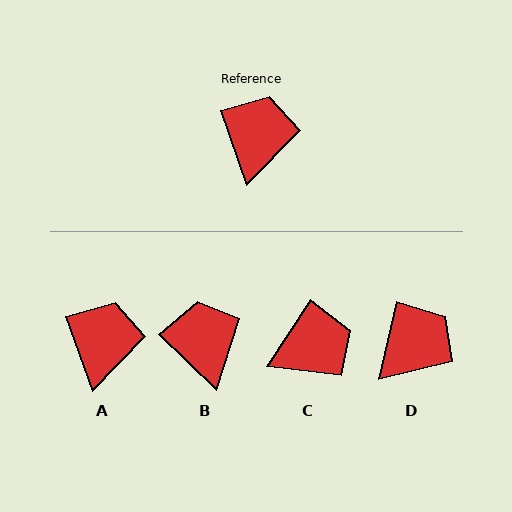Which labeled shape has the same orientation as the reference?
A.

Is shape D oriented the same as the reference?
No, it is off by about 32 degrees.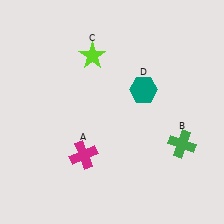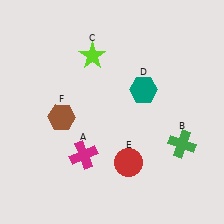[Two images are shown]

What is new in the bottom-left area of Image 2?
A brown hexagon (F) was added in the bottom-left area of Image 2.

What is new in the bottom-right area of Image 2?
A red circle (E) was added in the bottom-right area of Image 2.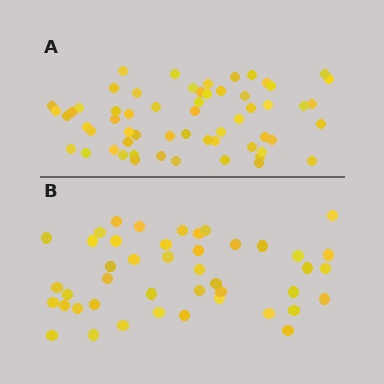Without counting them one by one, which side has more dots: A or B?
Region A (the top region) has more dots.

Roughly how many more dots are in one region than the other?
Region A has approximately 15 more dots than region B.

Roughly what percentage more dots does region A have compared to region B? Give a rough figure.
About 35% more.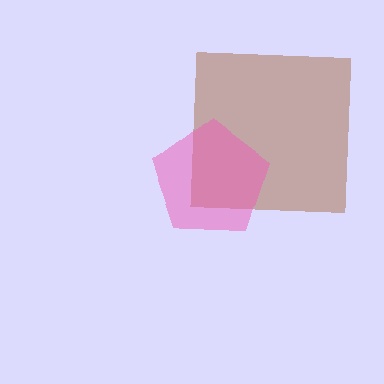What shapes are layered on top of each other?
The layered shapes are: a brown square, a pink pentagon.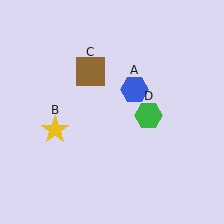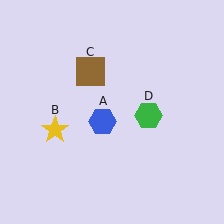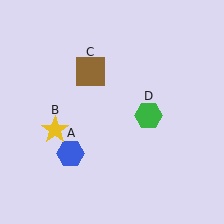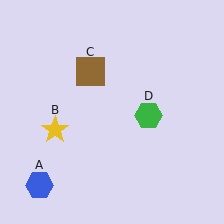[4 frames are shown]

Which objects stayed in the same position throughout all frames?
Yellow star (object B) and brown square (object C) and green hexagon (object D) remained stationary.